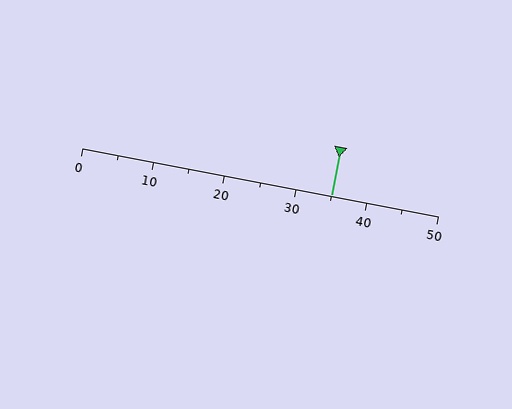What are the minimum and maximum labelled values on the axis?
The axis runs from 0 to 50.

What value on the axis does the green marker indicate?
The marker indicates approximately 35.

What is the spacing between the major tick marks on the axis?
The major ticks are spaced 10 apart.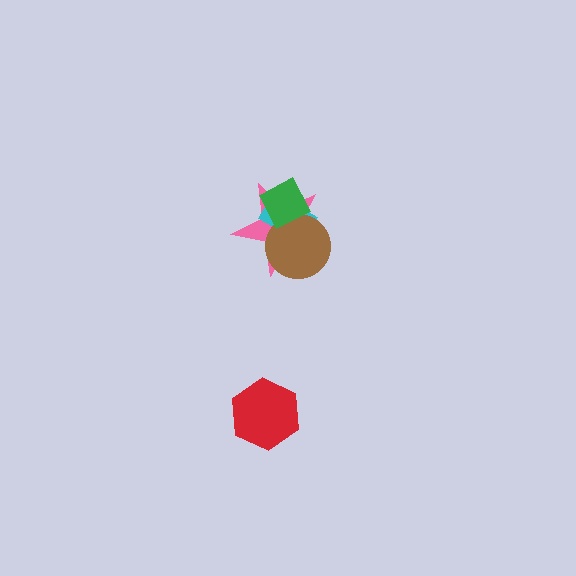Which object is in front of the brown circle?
The green diamond is in front of the brown circle.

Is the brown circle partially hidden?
Yes, it is partially covered by another shape.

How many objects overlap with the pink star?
3 objects overlap with the pink star.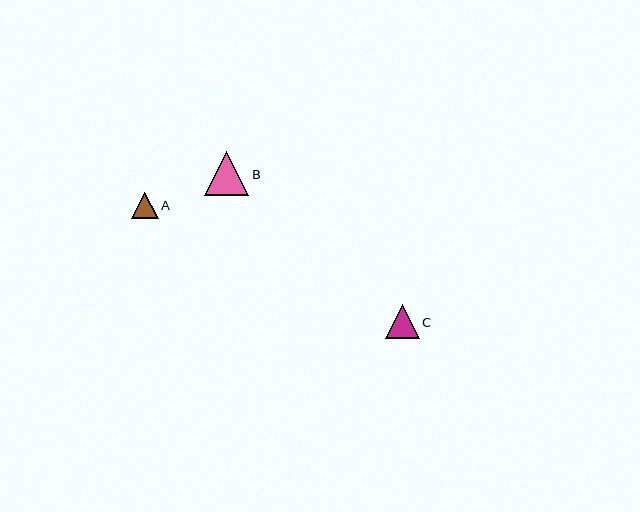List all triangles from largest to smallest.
From largest to smallest: B, C, A.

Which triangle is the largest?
Triangle B is the largest with a size of approximately 44 pixels.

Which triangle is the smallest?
Triangle A is the smallest with a size of approximately 26 pixels.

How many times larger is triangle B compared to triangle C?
Triangle B is approximately 1.3 times the size of triangle C.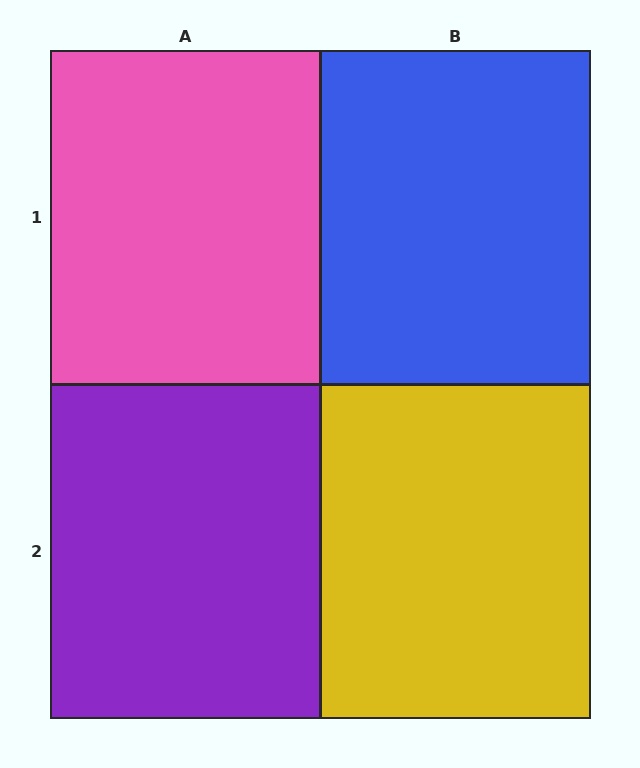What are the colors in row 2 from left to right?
Purple, yellow.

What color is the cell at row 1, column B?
Blue.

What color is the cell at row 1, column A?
Pink.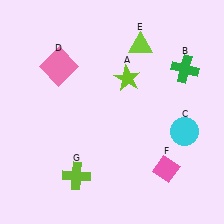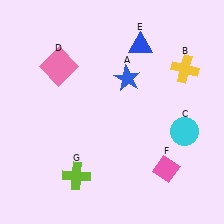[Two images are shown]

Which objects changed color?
A changed from lime to blue. B changed from green to yellow. E changed from lime to blue.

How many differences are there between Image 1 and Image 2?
There are 3 differences between the two images.